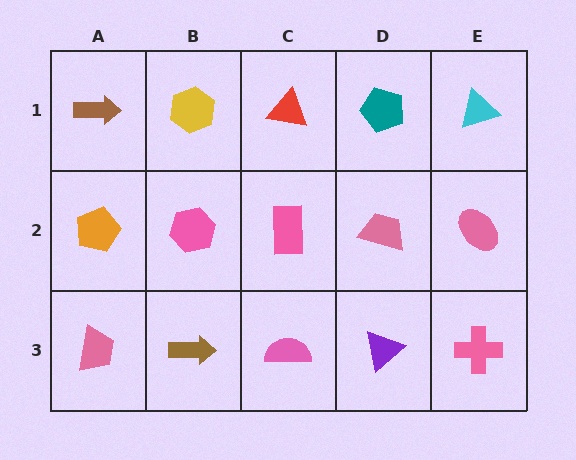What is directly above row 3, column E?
A pink ellipse.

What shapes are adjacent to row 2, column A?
A brown arrow (row 1, column A), a pink trapezoid (row 3, column A), a pink hexagon (row 2, column B).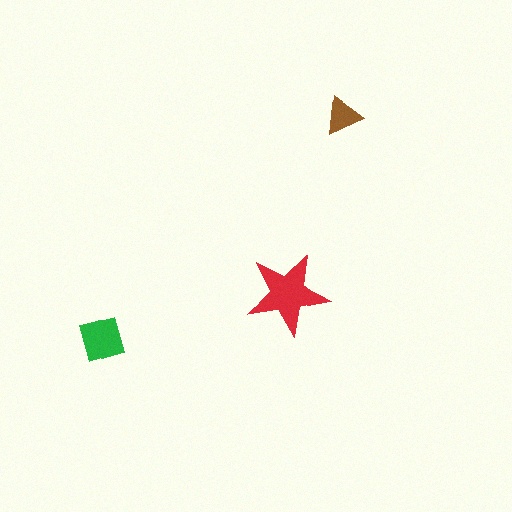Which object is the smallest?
The brown triangle.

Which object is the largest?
The red star.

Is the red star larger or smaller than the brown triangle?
Larger.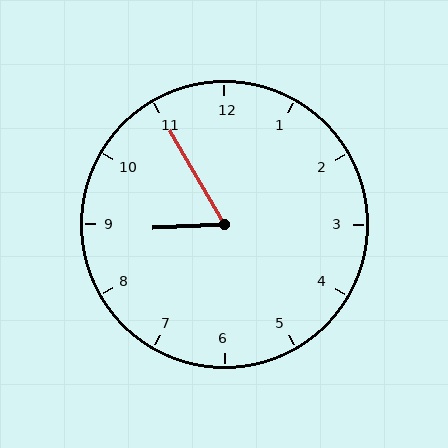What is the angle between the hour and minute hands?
Approximately 62 degrees.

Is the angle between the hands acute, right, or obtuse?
It is acute.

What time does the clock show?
8:55.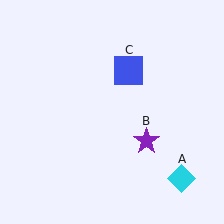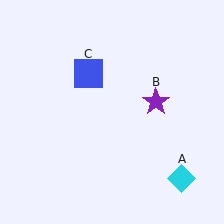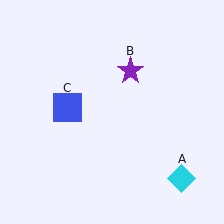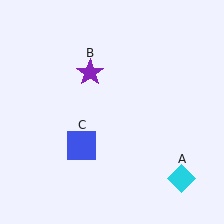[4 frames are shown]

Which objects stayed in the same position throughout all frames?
Cyan diamond (object A) remained stationary.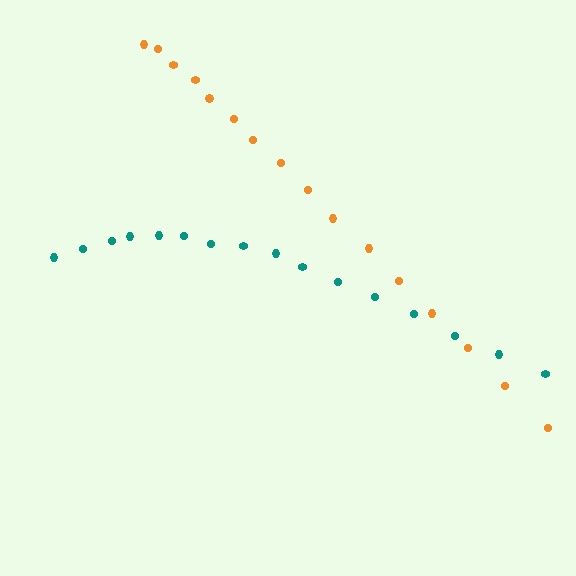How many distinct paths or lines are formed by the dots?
There are 2 distinct paths.